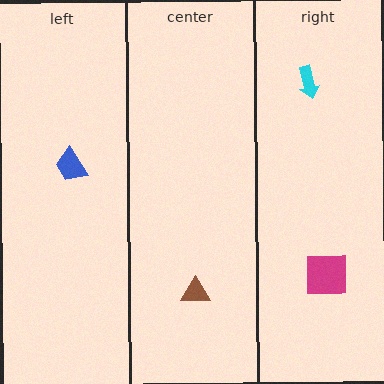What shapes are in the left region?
The blue trapezoid.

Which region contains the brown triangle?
The center region.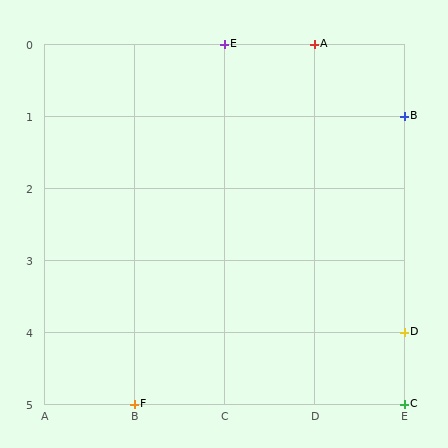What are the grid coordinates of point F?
Point F is at grid coordinates (B, 5).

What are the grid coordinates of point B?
Point B is at grid coordinates (E, 1).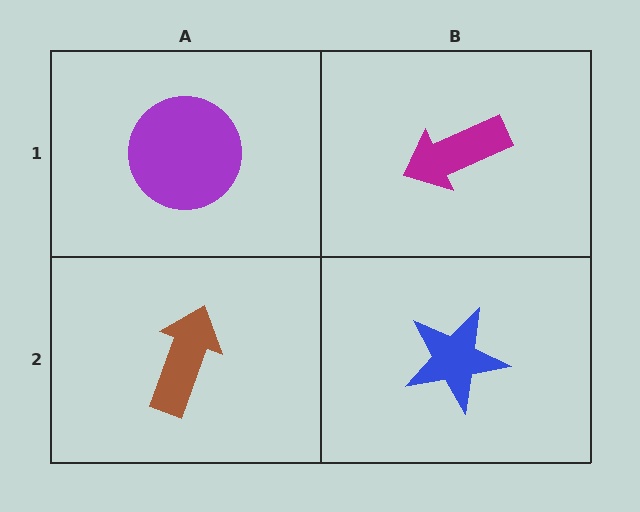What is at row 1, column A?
A purple circle.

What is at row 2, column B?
A blue star.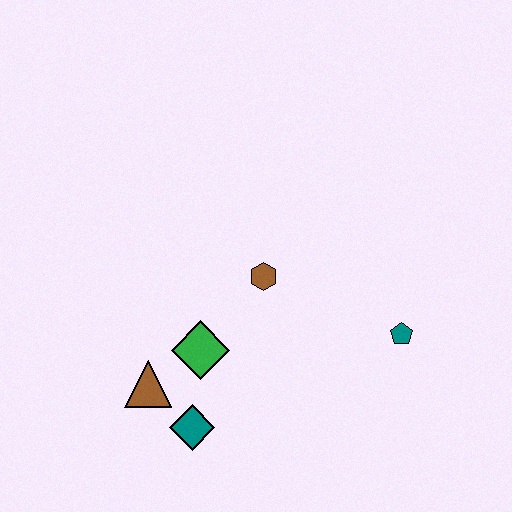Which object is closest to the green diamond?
The brown triangle is closest to the green diamond.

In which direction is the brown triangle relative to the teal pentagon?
The brown triangle is to the left of the teal pentagon.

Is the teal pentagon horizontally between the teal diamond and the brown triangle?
No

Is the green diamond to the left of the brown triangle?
No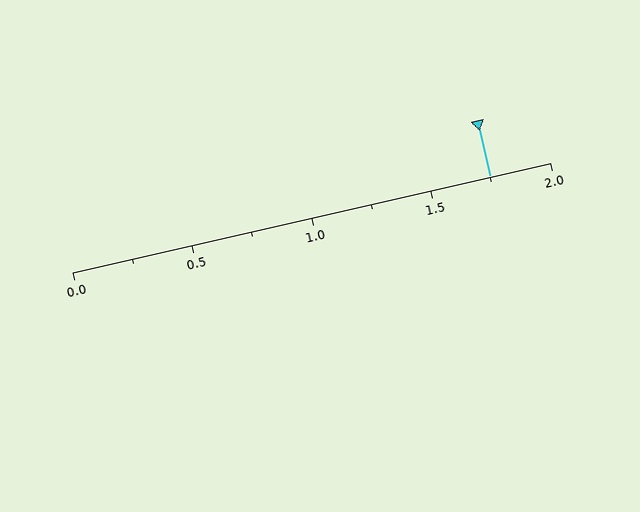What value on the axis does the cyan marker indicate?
The marker indicates approximately 1.75.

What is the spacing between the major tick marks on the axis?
The major ticks are spaced 0.5 apart.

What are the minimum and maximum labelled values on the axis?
The axis runs from 0.0 to 2.0.